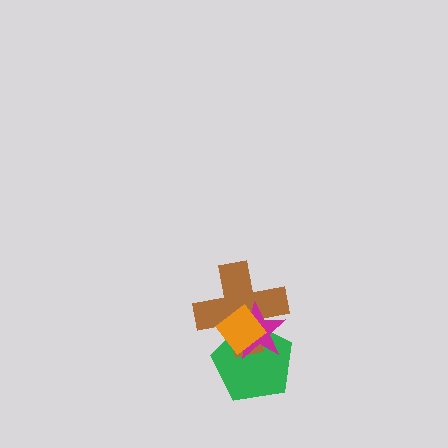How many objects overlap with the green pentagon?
3 objects overlap with the green pentagon.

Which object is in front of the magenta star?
The orange diamond is in front of the magenta star.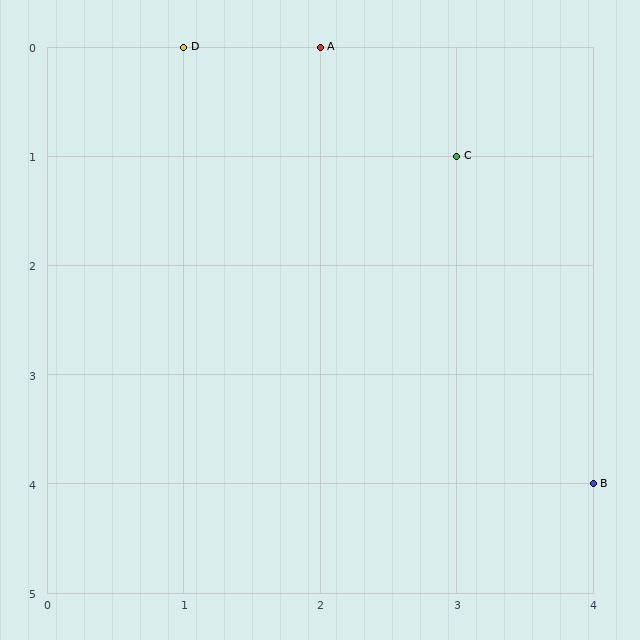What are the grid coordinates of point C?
Point C is at grid coordinates (3, 1).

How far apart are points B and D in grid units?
Points B and D are 3 columns and 4 rows apart (about 5.0 grid units diagonally).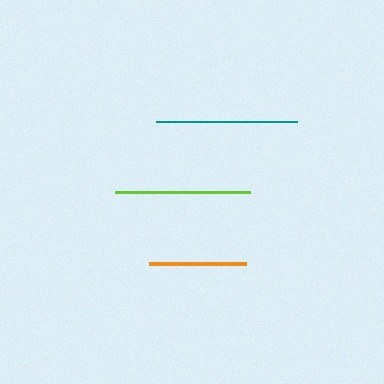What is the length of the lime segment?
The lime segment is approximately 135 pixels long.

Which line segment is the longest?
The teal line is the longest at approximately 141 pixels.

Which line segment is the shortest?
The orange line is the shortest at approximately 97 pixels.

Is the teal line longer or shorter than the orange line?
The teal line is longer than the orange line.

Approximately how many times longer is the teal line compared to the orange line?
The teal line is approximately 1.4 times the length of the orange line.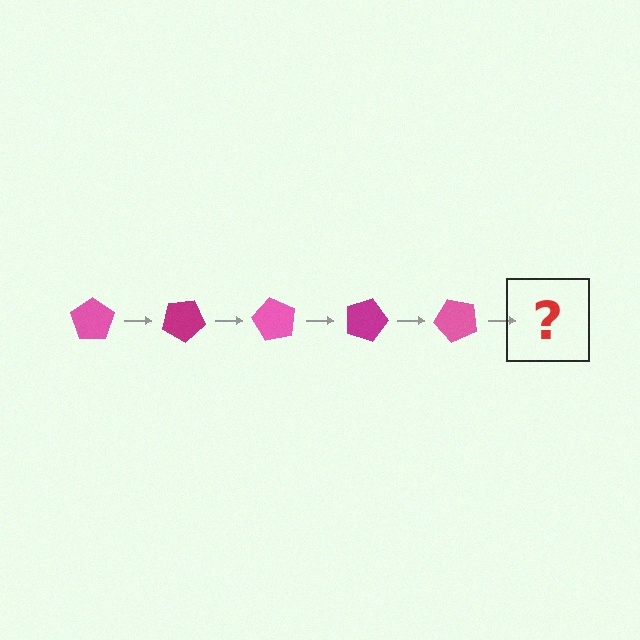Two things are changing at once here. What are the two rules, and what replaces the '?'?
The two rules are that it rotates 30 degrees each step and the color cycles through pink and magenta. The '?' should be a magenta pentagon, rotated 150 degrees from the start.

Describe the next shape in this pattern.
It should be a magenta pentagon, rotated 150 degrees from the start.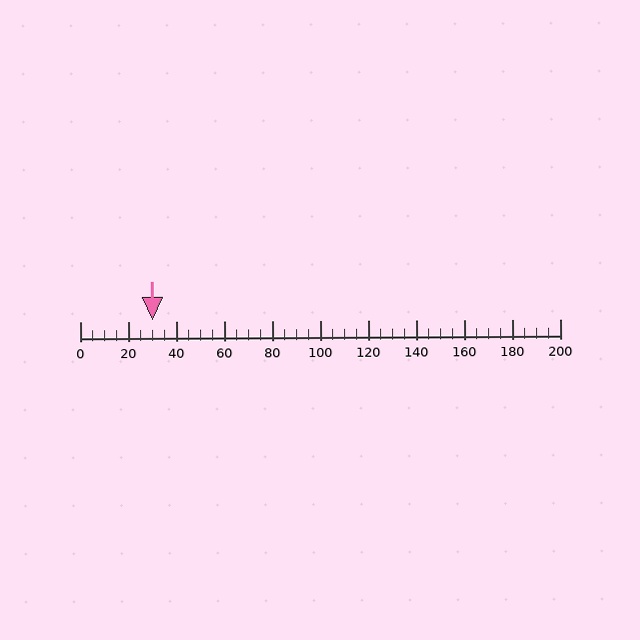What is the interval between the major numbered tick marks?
The major tick marks are spaced 20 units apart.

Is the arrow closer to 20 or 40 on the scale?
The arrow is closer to 40.